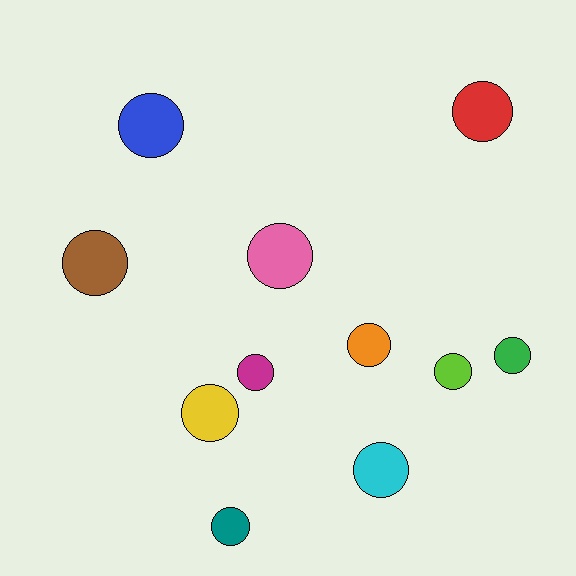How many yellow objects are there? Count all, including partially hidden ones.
There is 1 yellow object.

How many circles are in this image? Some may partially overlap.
There are 11 circles.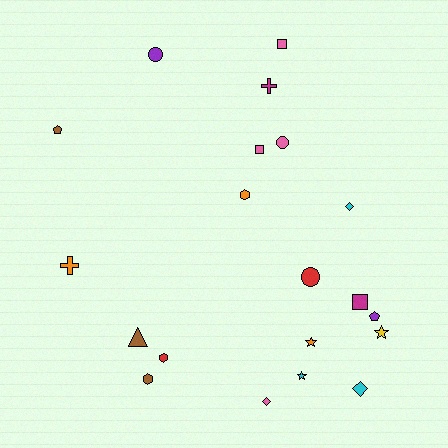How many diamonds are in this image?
There are 3 diamonds.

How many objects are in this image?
There are 20 objects.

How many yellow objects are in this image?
There is 1 yellow object.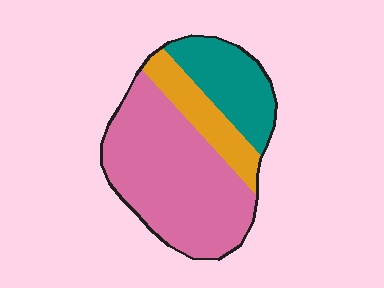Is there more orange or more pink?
Pink.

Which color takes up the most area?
Pink, at roughly 60%.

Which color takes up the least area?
Orange, at roughly 15%.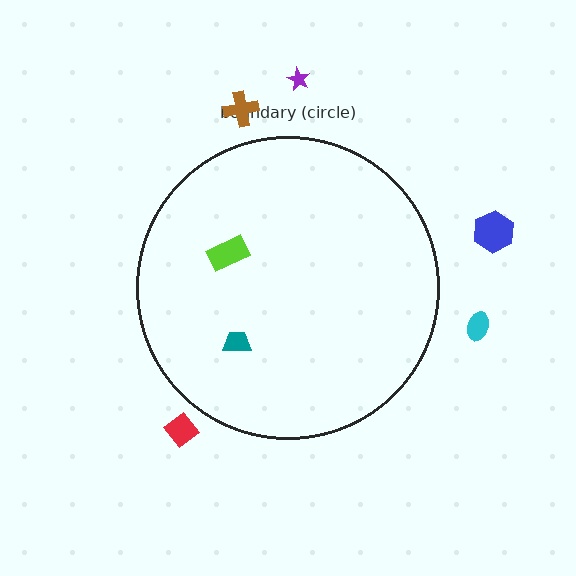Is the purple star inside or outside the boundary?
Outside.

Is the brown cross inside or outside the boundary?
Outside.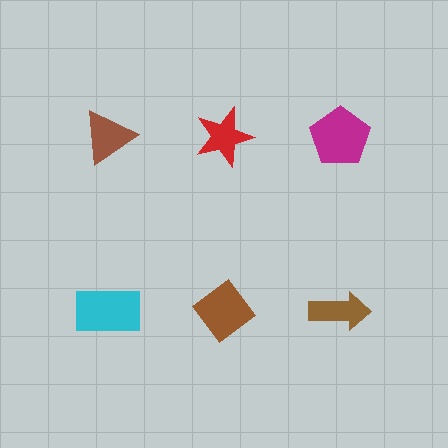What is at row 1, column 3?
A magenta pentagon.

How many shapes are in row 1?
3 shapes.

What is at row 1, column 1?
A brown triangle.